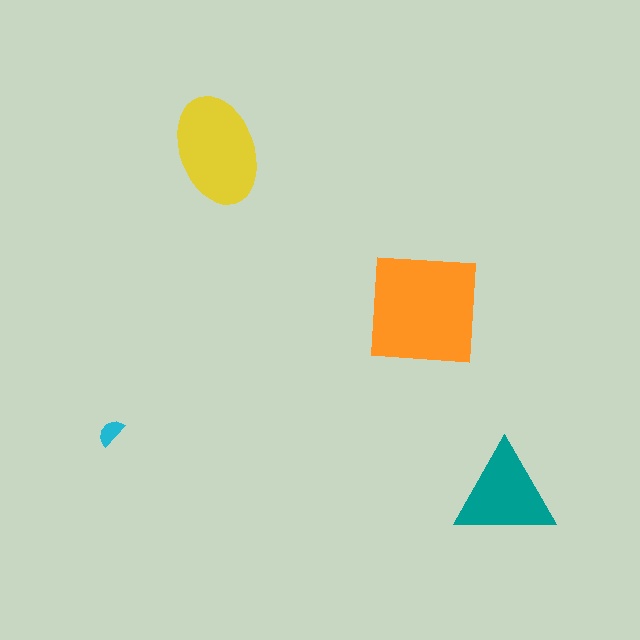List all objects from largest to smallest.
The orange square, the yellow ellipse, the teal triangle, the cyan semicircle.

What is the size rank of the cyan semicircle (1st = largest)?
4th.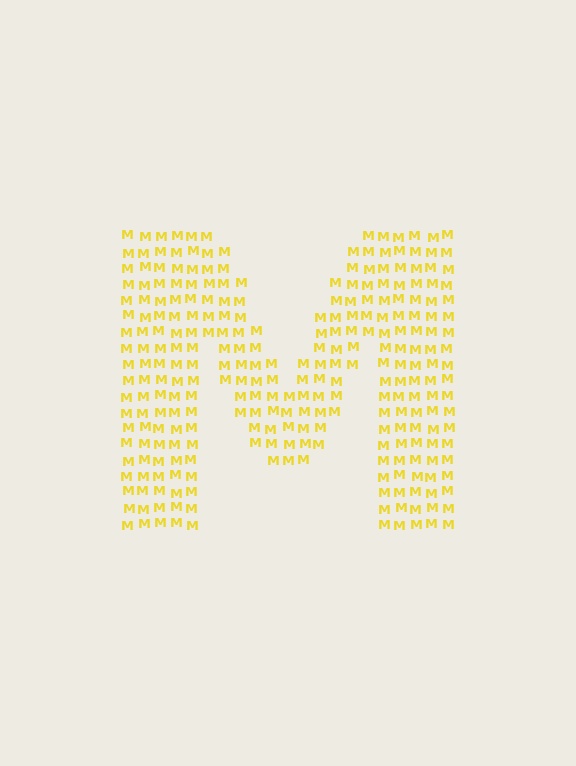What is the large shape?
The large shape is the letter M.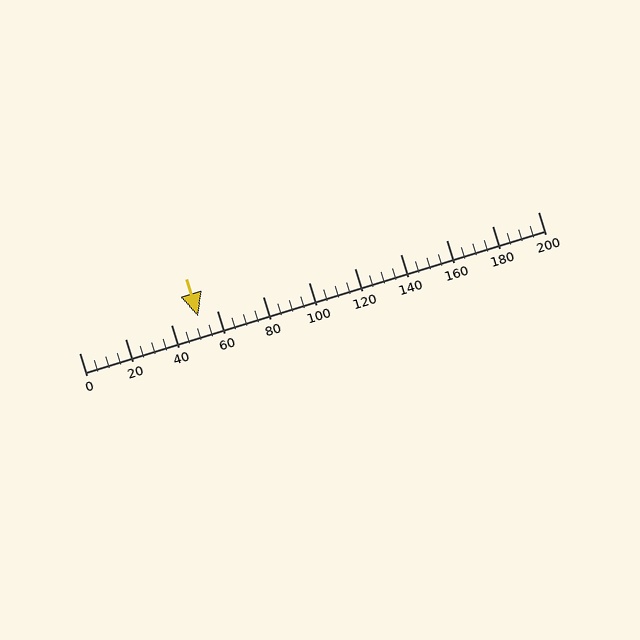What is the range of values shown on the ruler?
The ruler shows values from 0 to 200.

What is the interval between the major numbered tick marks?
The major tick marks are spaced 20 units apart.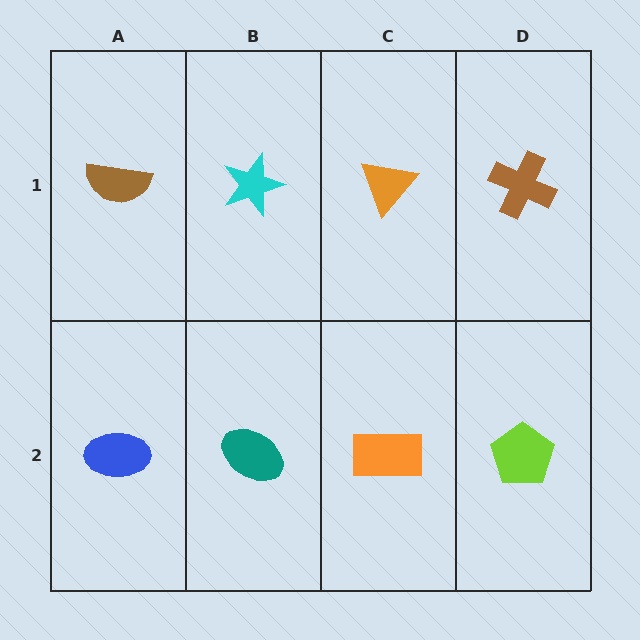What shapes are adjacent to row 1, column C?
An orange rectangle (row 2, column C), a cyan star (row 1, column B), a brown cross (row 1, column D).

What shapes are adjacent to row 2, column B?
A cyan star (row 1, column B), a blue ellipse (row 2, column A), an orange rectangle (row 2, column C).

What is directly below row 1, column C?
An orange rectangle.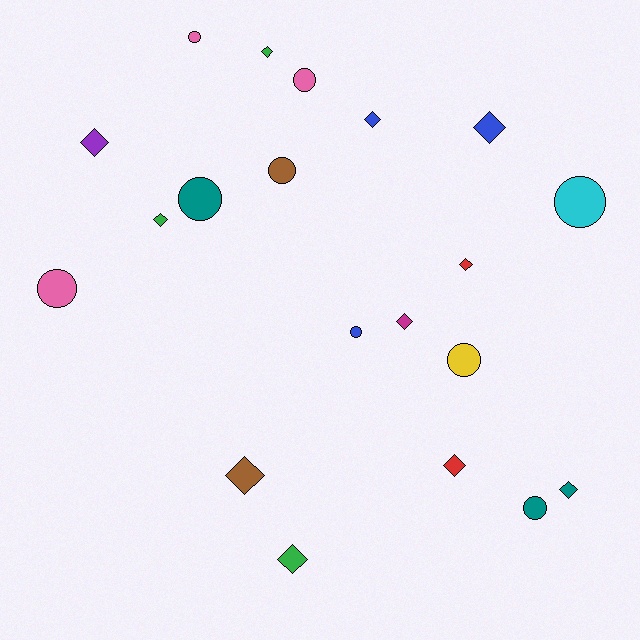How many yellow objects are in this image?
There is 1 yellow object.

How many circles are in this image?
There are 9 circles.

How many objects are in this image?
There are 20 objects.